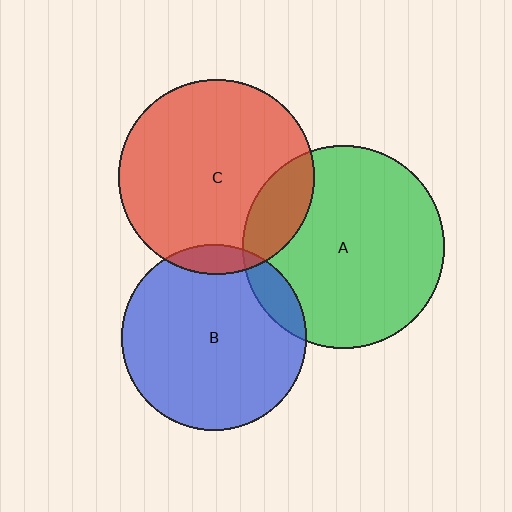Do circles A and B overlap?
Yes.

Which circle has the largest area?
Circle A (green).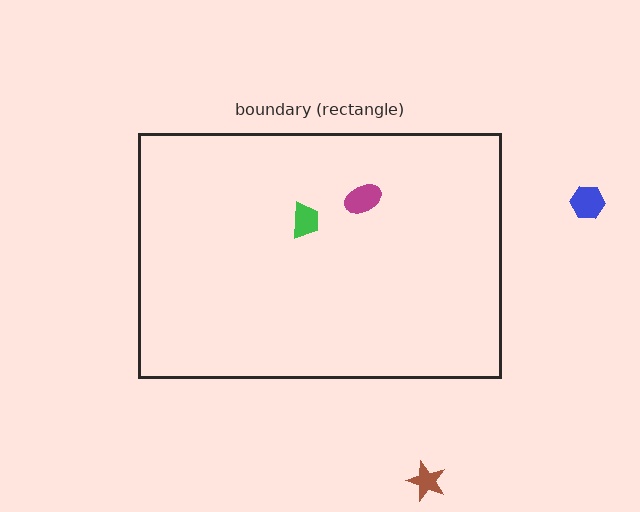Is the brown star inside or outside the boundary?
Outside.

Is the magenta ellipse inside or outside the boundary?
Inside.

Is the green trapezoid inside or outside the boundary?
Inside.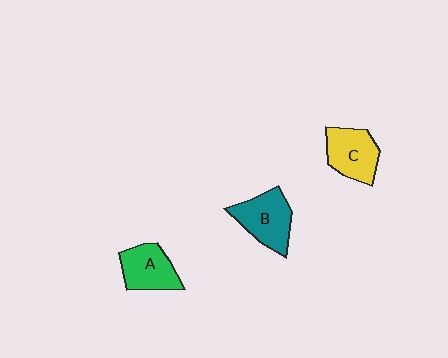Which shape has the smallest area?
Shape A (green).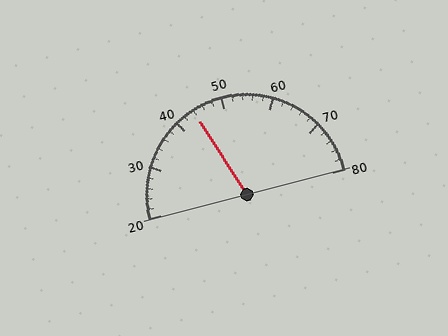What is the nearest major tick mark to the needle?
The nearest major tick mark is 40.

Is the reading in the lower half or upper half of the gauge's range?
The reading is in the lower half of the range (20 to 80).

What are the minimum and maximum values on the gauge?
The gauge ranges from 20 to 80.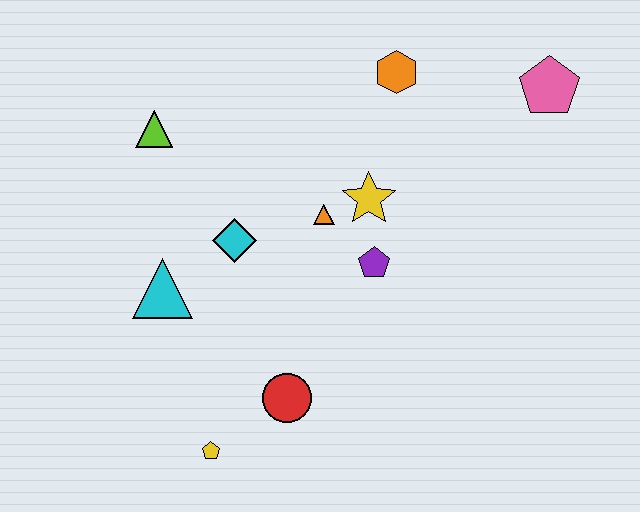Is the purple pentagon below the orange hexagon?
Yes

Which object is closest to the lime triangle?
The cyan diamond is closest to the lime triangle.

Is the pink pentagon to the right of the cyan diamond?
Yes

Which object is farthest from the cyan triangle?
The pink pentagon is farthest from the cyan triangle.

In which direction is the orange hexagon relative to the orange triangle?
The orange hexagon is above the orange triangle.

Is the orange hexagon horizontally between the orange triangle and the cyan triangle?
No